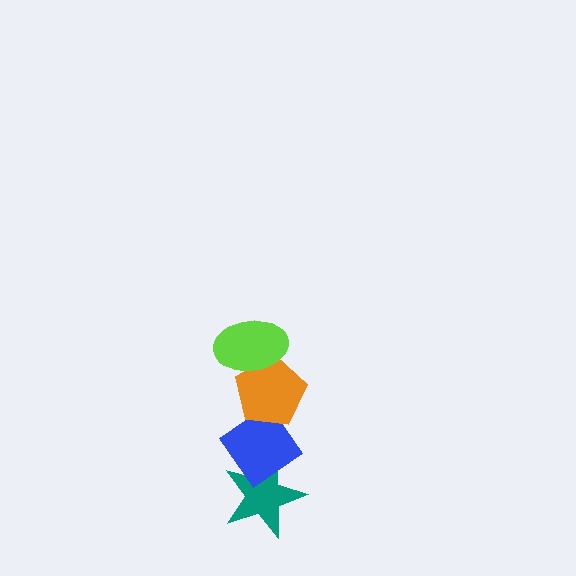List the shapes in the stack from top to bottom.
From top to bottom: the lime ellipse, the orange pentagon, the blue diamond, the teal star.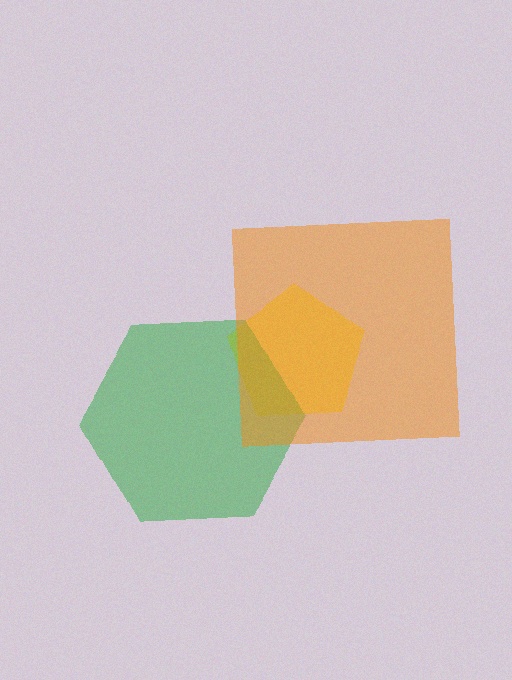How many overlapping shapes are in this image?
There are 3 overlapping shapes in the image.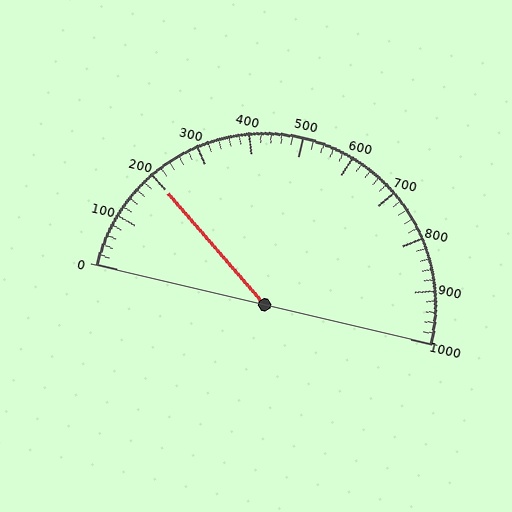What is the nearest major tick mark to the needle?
The nearest major tick mark is 200.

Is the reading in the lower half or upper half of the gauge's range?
The reading is in the lower half of the range (0 to 1000).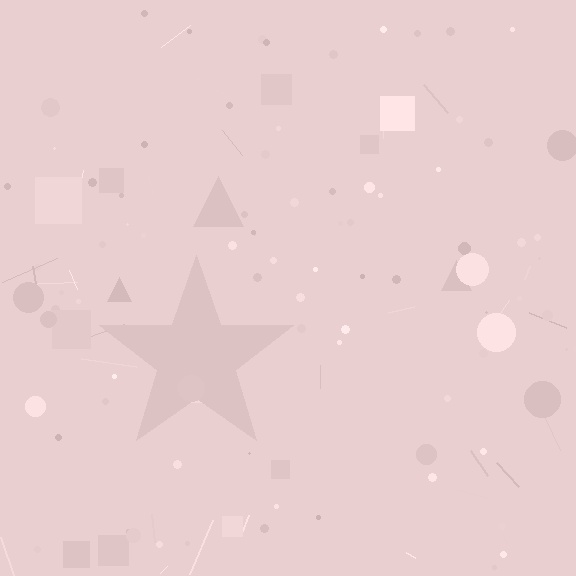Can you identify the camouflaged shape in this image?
The camouflaged shape is a star.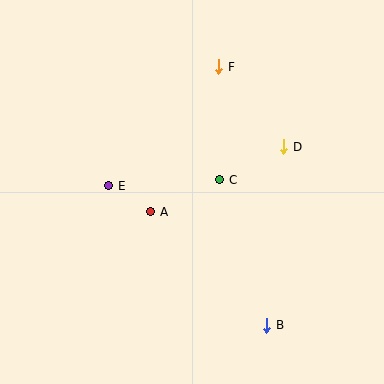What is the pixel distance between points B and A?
The distance between B and A is 163 pixels.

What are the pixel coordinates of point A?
Point A is at (151, 212).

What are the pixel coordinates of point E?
Point E is at (109, 186).